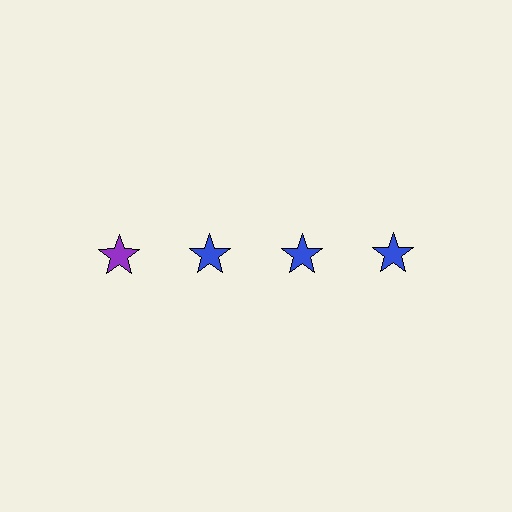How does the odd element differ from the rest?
It has a different color: purple instead of blue.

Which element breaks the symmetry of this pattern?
The purple star in the top row, leftmost column breaks the symmetry. All other shapes are blue stars.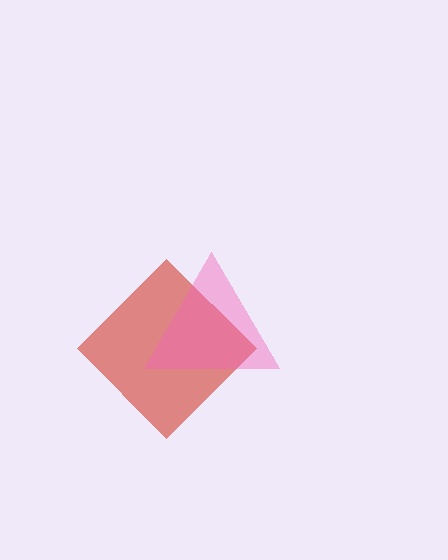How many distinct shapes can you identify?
There are 2 distinct shapes: a red diamond, a pink triangle.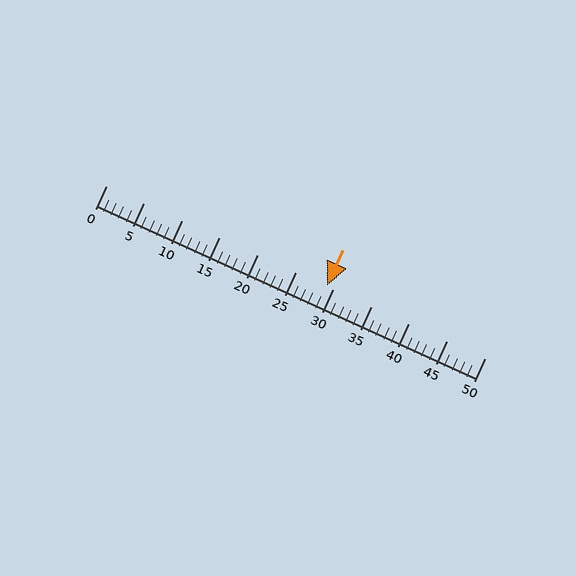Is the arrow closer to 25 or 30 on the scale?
The arrow is closer to 30.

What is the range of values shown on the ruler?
The ruler shows values from 0 to 50.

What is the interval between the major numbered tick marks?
The major tick marks are spaced 5 units apart.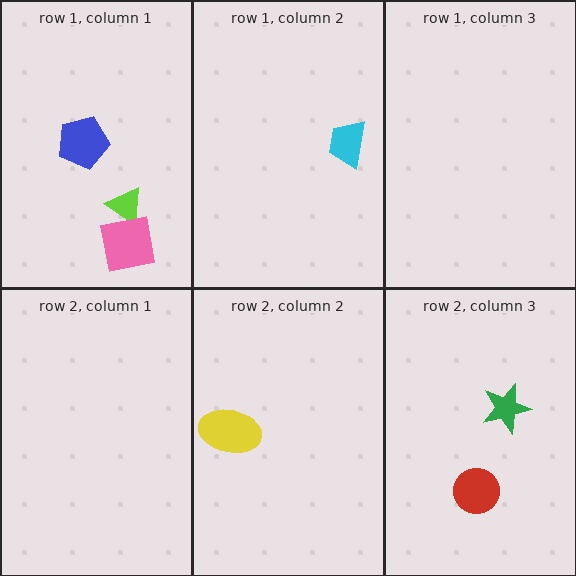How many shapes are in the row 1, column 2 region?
1.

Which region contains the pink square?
The row 1, column 1 region.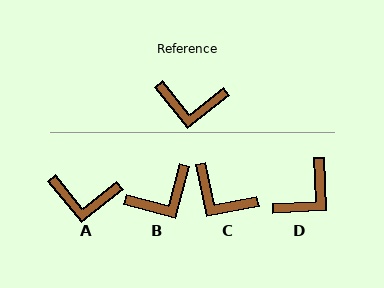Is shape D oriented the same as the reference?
No, it is off by about 54 degrees.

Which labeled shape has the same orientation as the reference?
A.